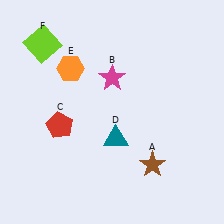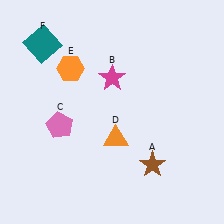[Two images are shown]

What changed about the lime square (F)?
In Image 1, F is lime. In Image 2, it changed to teal.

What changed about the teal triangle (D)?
In Image 1, D is teal. In Image 2, it changed to orange.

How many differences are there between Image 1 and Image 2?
There are 3 differences between the two images.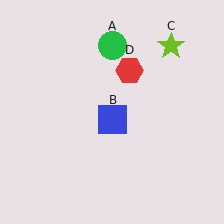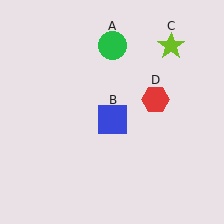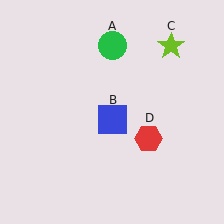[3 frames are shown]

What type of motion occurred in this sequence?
The red hexagon (object D) rotated clockwise around the center of the scene.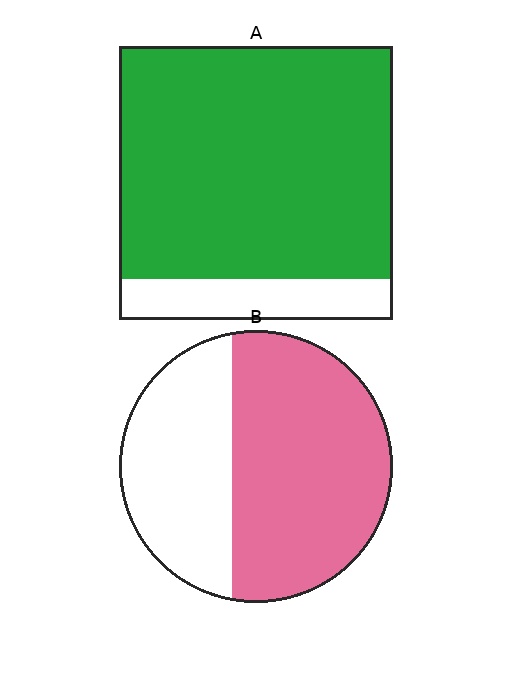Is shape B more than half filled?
Yes.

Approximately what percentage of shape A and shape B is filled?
A is approximately 85% and B is approximately 60%.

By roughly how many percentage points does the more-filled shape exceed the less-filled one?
By roughly 25 percentage points (A over B).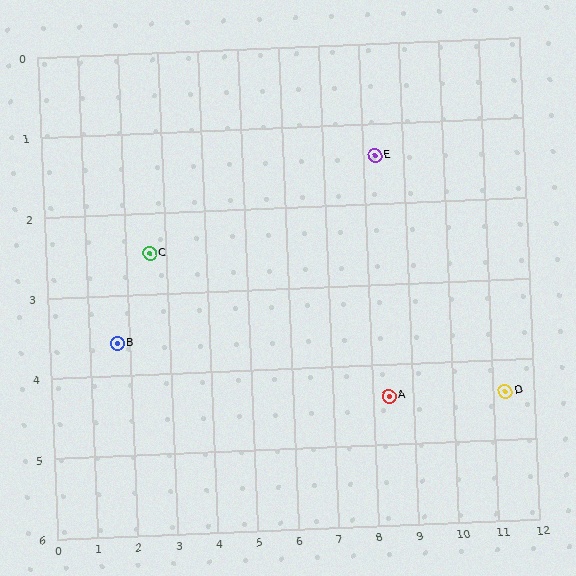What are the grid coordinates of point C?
Point C is at approximately (2.6, 2.5).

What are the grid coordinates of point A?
Point A is at approximately (8.4, 4.4).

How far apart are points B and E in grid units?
Points B and E are about 7.0 grid units apart.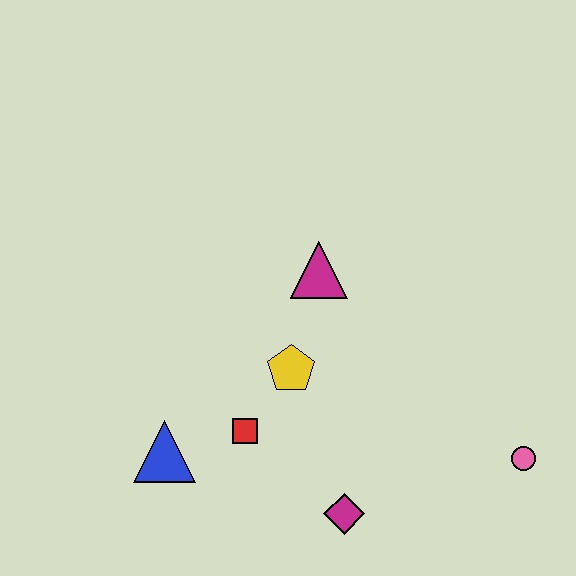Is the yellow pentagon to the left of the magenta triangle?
Yes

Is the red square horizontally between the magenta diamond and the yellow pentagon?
No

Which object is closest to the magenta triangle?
The yellow pentagon is closest to the magenta triangle.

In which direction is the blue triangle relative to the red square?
The blue triangle is to the left of the red square.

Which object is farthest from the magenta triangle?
The pink circle is farthest from the magenta triangle.